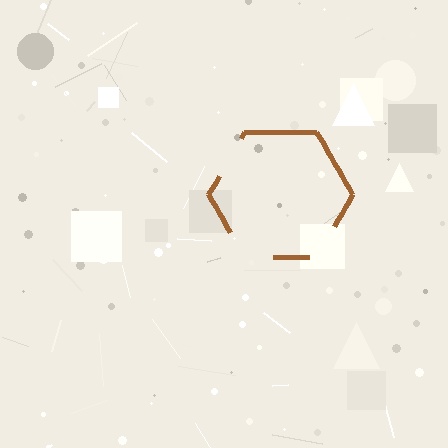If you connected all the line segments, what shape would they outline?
They would outline a hexagon.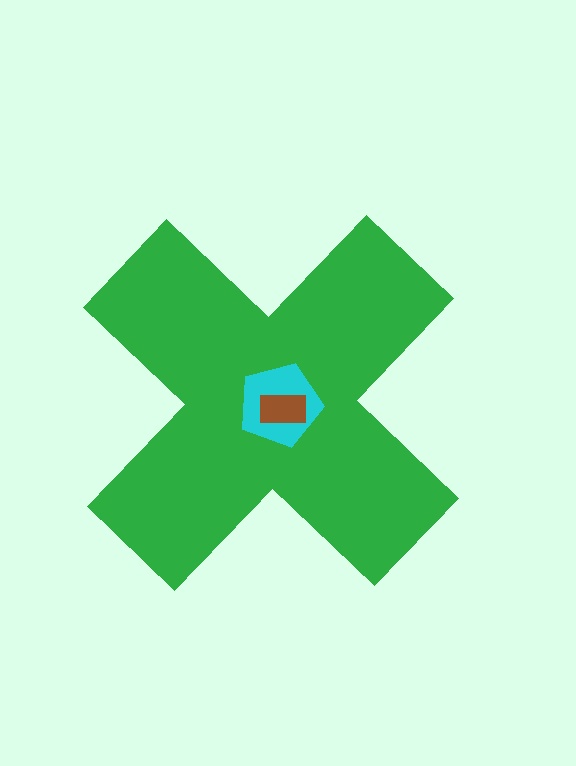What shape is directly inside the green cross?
The cyan pentagon.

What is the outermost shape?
The green cross.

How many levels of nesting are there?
3.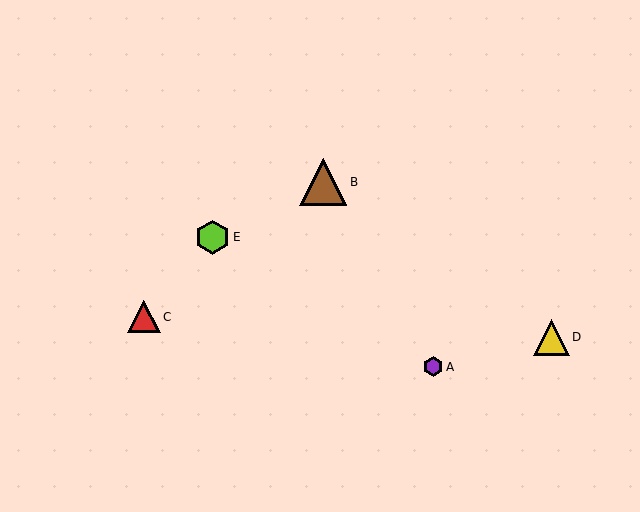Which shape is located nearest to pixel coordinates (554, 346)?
The yellow triangle (labeled D) at (551, 337) is nearest to that location.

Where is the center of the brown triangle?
The center of the brown triangle is at (323, 182).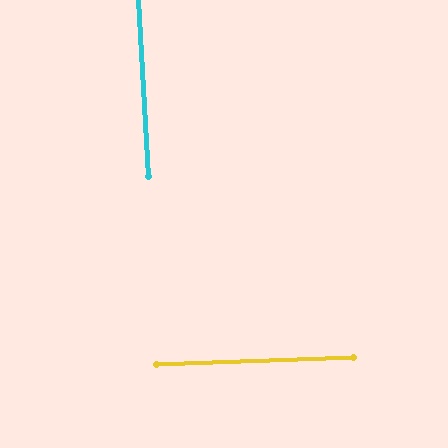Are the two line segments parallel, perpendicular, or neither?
Perpendicular — they meet at approximately 89°.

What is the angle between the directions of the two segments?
Approximately 89 degrees.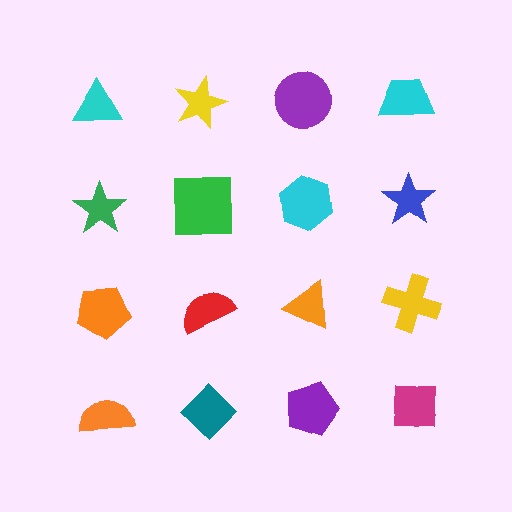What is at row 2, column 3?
A cyan hexagon.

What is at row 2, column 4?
A blue star.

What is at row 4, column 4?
A magenta square.